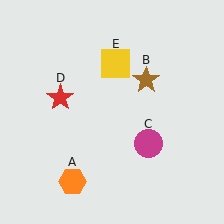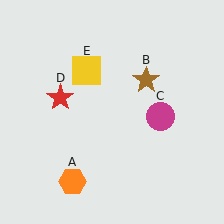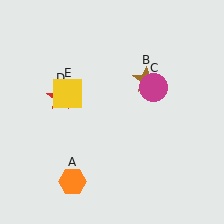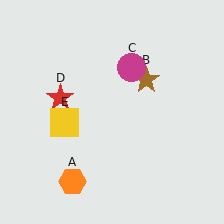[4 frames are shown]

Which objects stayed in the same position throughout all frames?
Orange hexagon (object A) and brown star (object B) and red star (object D) remained stationary.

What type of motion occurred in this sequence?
The magenta circle (object C), yellow square (object E) rotated counterclockwise around the center of the scene.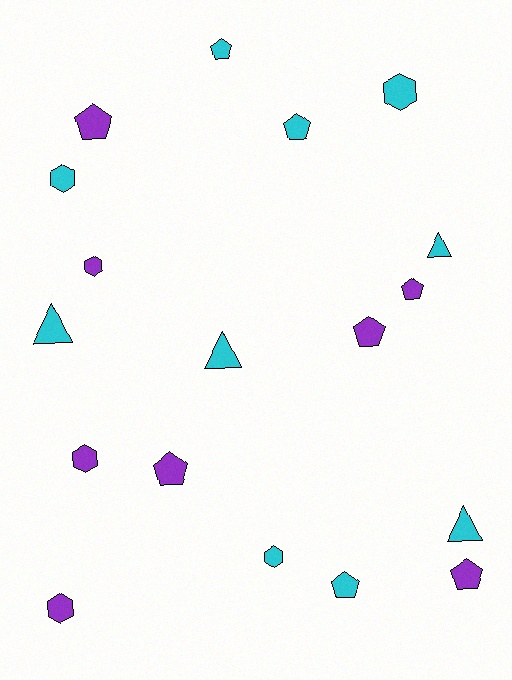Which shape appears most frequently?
Pentagon, with 8 objects.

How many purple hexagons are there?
There are 3 purple hexagons.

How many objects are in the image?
There are 18 objects.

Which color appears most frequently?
Cyan, with 10 objects.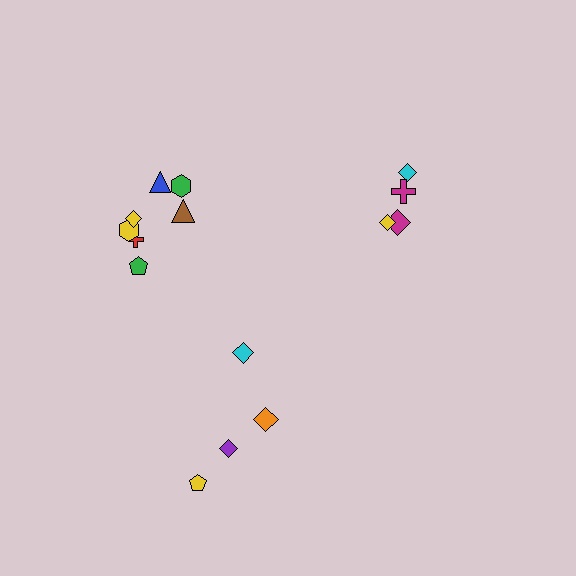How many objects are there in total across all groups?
There are 15 objects.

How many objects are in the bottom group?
There are 4 objects.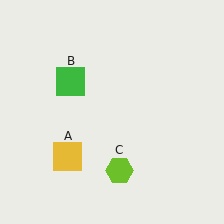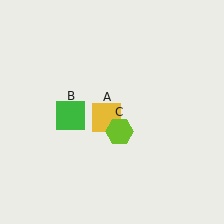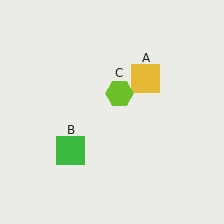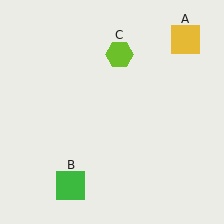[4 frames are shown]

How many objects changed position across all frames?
3 objects changed position: yellow square (object A), green square (object B), lime hexagon (object C).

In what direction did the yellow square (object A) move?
The yellow square (object A) moved up and to the right.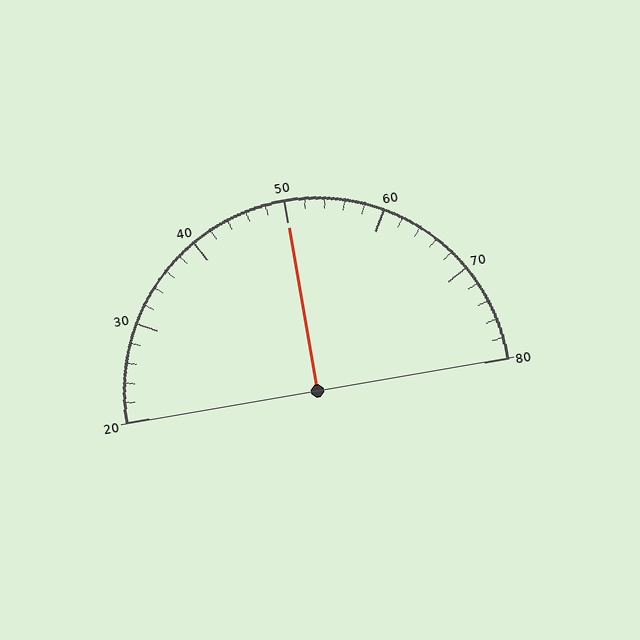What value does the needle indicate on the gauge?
The needle indicates approximately 50.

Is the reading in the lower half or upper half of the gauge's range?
The reading is in the upper half of the range (20 to 80).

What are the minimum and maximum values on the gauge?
The gauge ranges from 20 to 80.